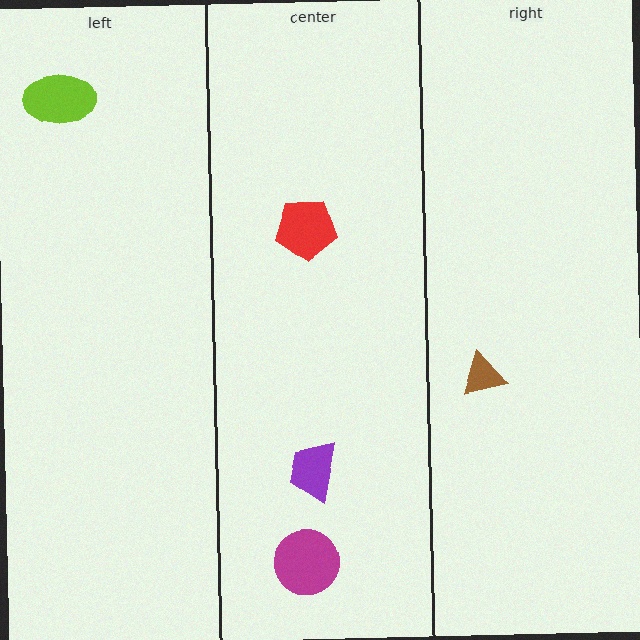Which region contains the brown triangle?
The right region.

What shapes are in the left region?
The lime ellipse.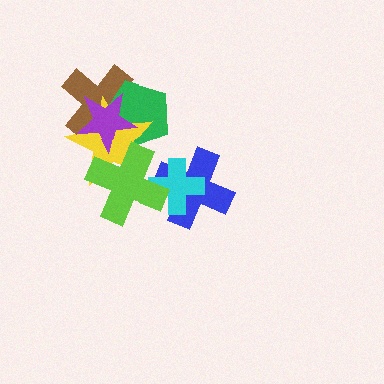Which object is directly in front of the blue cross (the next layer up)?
The cyan cross is directly in front of the blue cross.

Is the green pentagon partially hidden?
Yes, it is partially covered by another shape.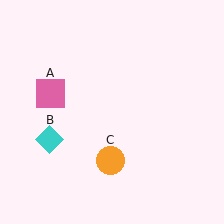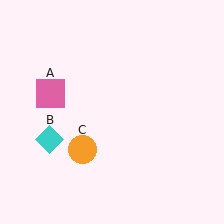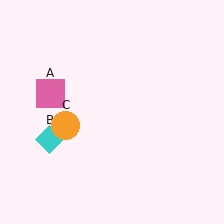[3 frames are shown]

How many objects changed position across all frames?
1 object changed position: orange circle (object C).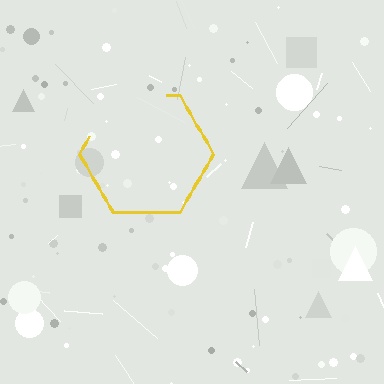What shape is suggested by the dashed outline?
The dashed outline suggests a hexagon.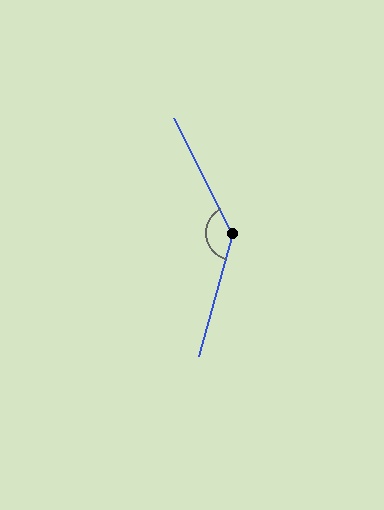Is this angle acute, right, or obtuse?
It is obtuse.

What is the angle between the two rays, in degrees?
Approximately 138 degrees.